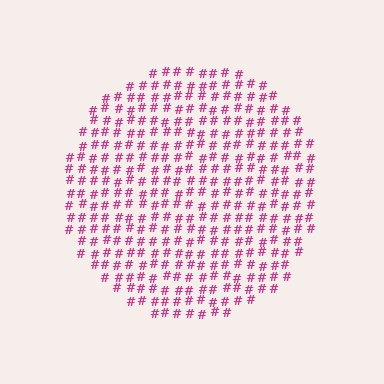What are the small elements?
The small elements are hash symbols.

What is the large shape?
The large shape is a circle.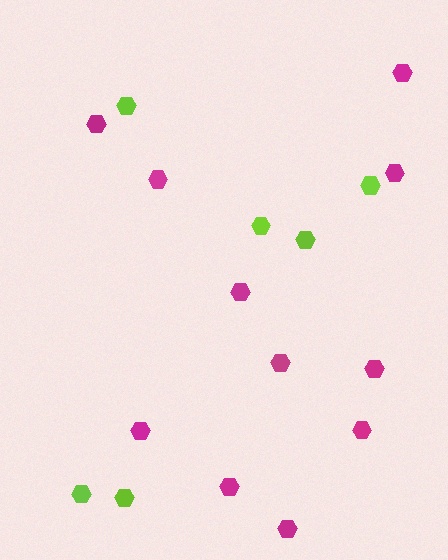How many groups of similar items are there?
There are 2 groups: one group of magenta hexagons (11) and one group of lime hexagons (6).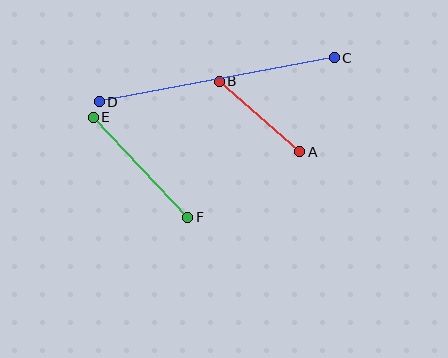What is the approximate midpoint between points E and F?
The midpoint is at approximately (141, 167) pixels.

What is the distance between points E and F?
The distance is approximately 138 pixels.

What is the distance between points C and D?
The distance is approximately 239 pixels.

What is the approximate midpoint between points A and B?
The midpoint is at approximately (260, 117) pixels.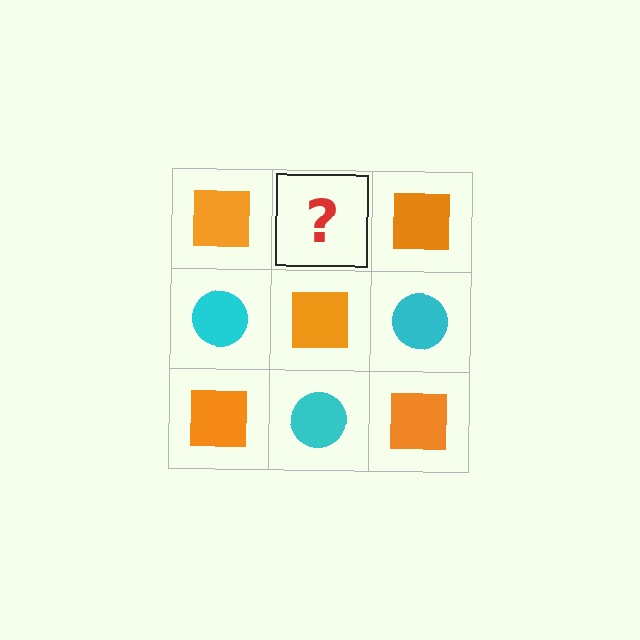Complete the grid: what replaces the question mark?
The question mark should be replaced with a cyan circle.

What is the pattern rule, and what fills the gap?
The rule is that it alternates orange square and cyan circle in a checkerboard pattern. The gap should be filled with a cyan circle.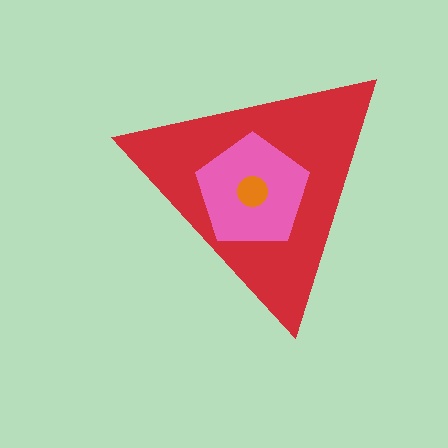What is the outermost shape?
The red triangle.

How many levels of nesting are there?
3.